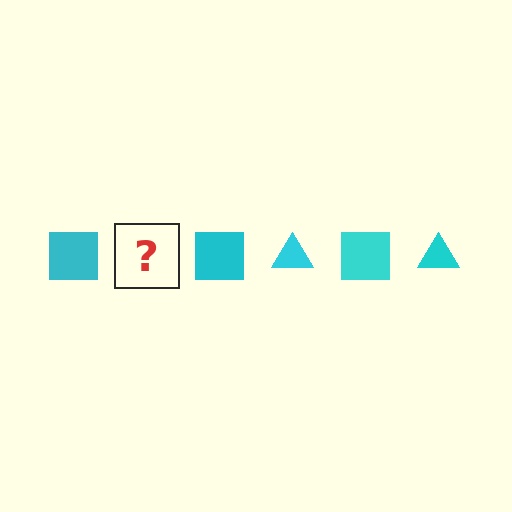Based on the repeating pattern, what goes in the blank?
The blank should be a cyan triangle.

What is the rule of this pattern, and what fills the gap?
The rule is that the pattern cycles through square, triangle shapes in cyan. The gap should be filled with a cyan triangle.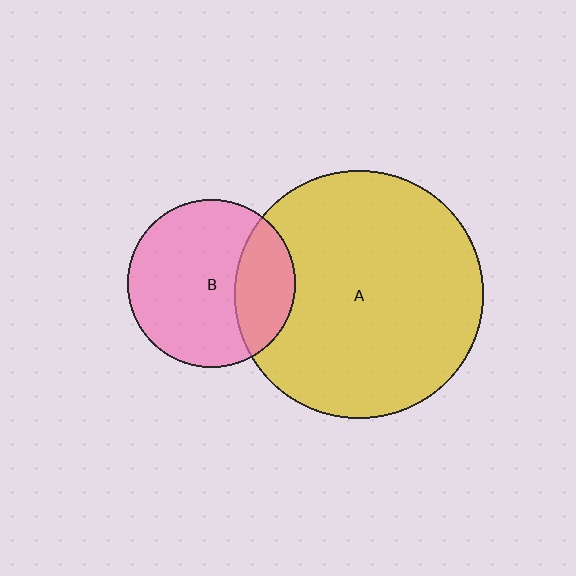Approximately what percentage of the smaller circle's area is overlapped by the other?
Approximately 25%.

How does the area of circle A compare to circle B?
Approximately 2.2 times.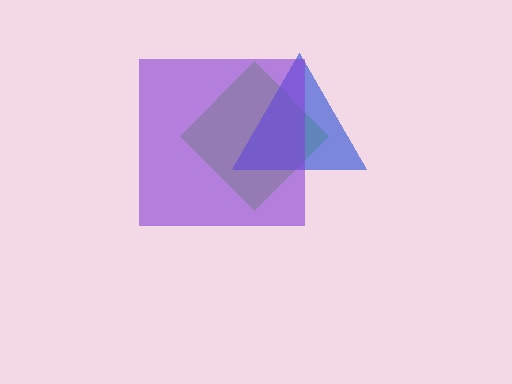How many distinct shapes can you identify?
There are 3 distinct shapes: a lime diamond, a blue triangle, a purple square.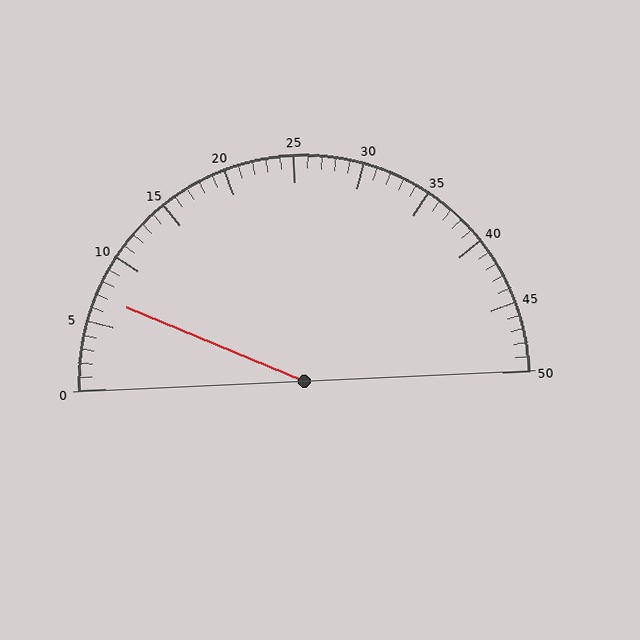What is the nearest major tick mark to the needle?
The nearest major tick mark is 5.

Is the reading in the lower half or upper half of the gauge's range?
The reading is in the lower half of the range (0 to 50).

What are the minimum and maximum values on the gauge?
The gauge ranges from 0 to 50.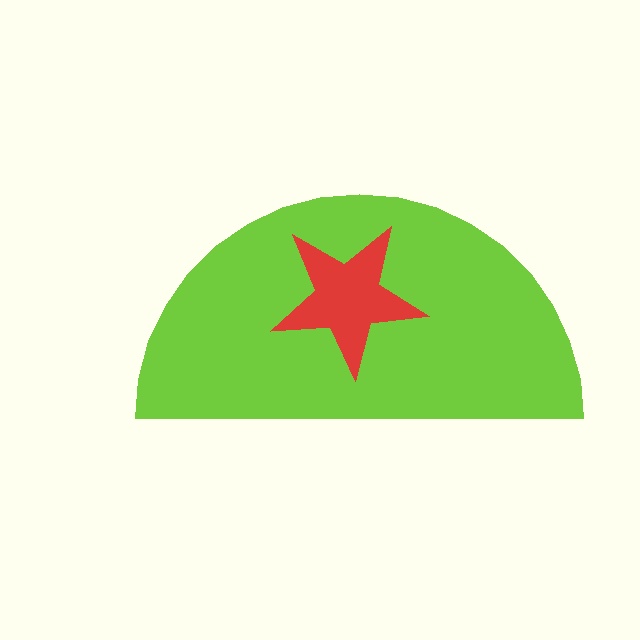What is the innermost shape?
The red star.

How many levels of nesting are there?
2.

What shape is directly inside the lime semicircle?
The red star.